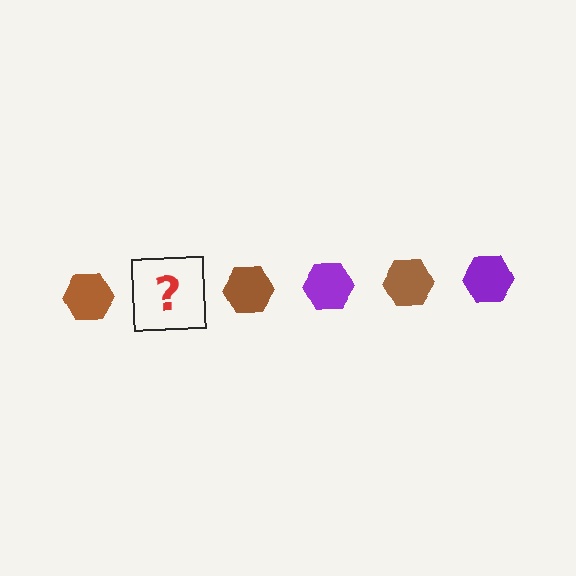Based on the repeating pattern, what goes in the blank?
The blank should be a purple hexagon.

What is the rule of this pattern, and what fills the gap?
The rule is that the pattern cycles through brown, purple hexagons. The gap should be filled with a purple hexagon.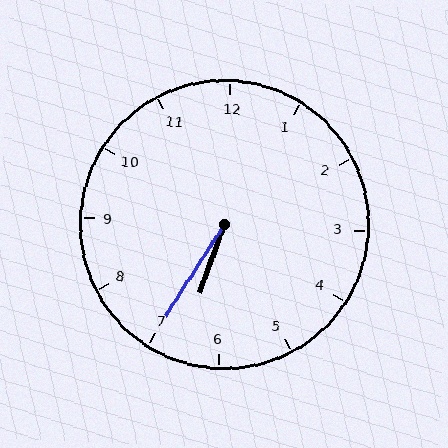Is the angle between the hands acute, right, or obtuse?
It is acute.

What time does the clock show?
6:35.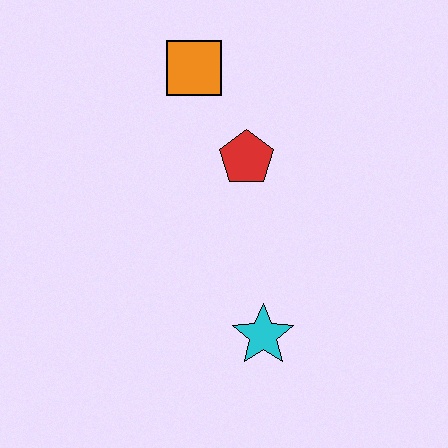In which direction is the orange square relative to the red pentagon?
The orange square is above the red pentagon.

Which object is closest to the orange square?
The red pentagon is closest to the orange square.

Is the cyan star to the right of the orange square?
Yes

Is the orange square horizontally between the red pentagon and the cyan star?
No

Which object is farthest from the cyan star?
The orange square is farthest from the cyan star.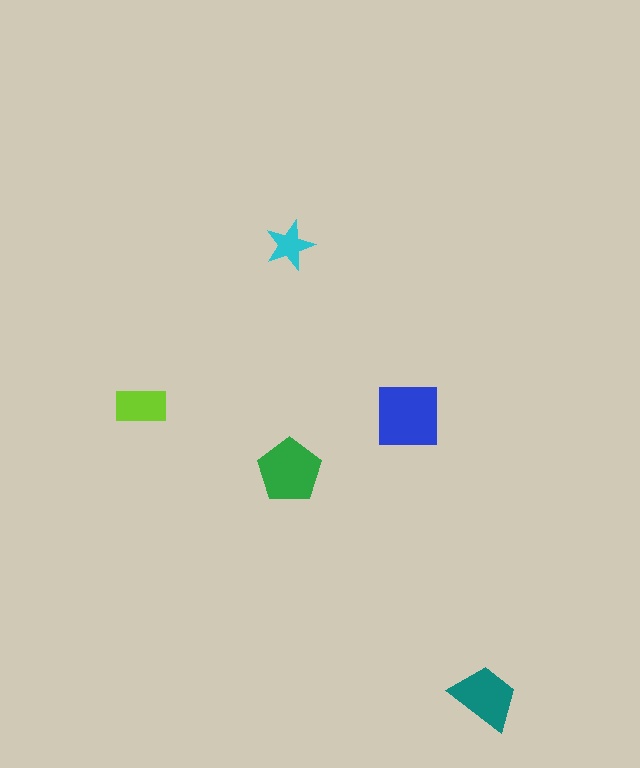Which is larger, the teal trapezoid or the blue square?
The blue square.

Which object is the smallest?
The cyan star.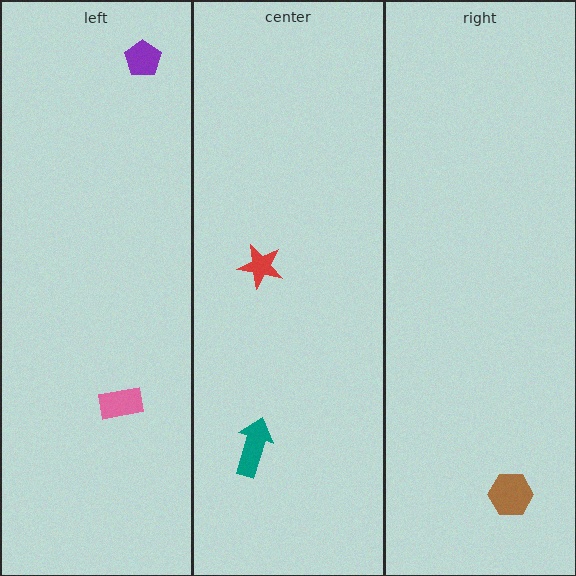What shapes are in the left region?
The pink rectangle, the purple pentagon.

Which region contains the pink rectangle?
The left region.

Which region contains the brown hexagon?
The right region.